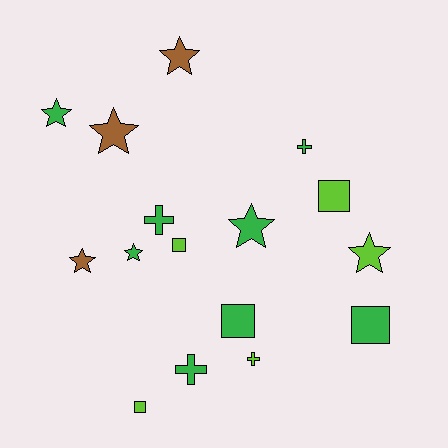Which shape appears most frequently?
Star, with 7 objects.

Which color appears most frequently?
Green, with 8 objects.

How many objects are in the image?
There are 16 objects.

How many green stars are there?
There are 3 green stars.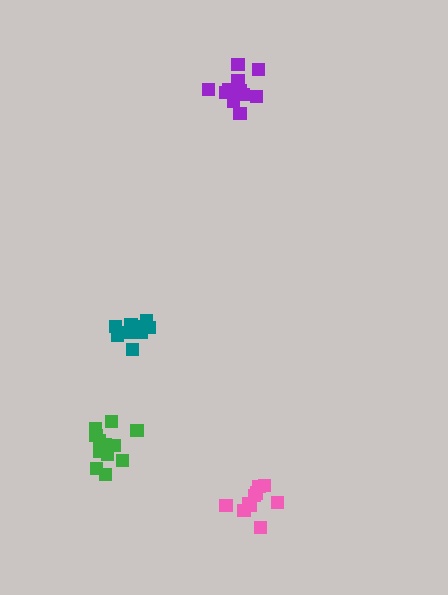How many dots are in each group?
Group 1: 9 dots, Group 2: 12 dots, Group 3: 10 dots, Group 4: 12 dots (43 total).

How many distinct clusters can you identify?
There are 4 distinct clusters.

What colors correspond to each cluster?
The clusters are colored: teal, green, pink, purple.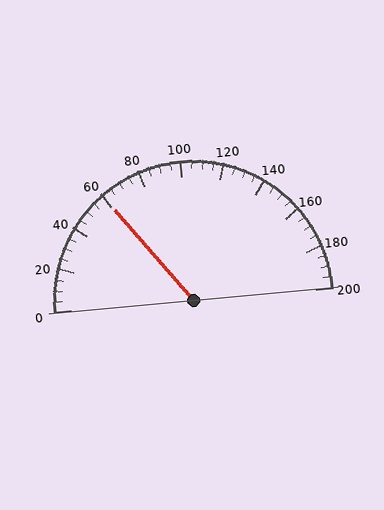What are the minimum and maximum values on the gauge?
The gauge ranges from 0 to 200.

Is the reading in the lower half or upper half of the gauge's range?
The reading is in the lower half of the range (0 to 200).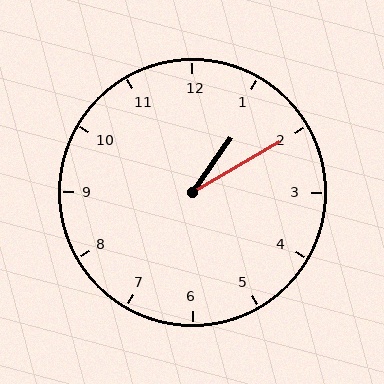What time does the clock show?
1:10.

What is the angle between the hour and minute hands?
Approximately 25 degrees.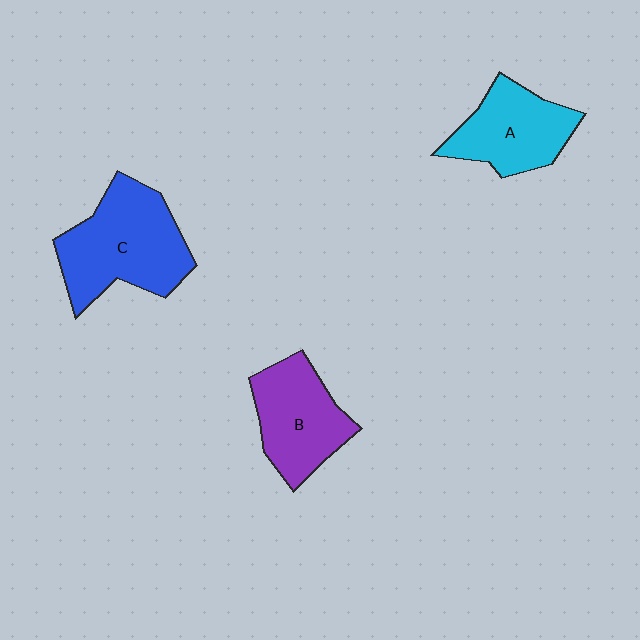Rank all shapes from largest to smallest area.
From largest to smallest: C (blue), B (purple), A (cyan).